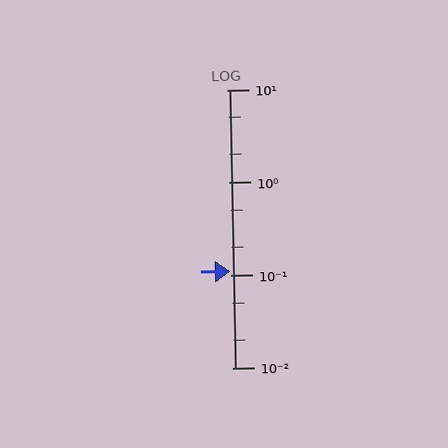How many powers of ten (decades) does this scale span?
The scale spans 3 decades, from 0.01 to 10.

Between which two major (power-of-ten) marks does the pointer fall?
The pointer is between 0.1 and 1.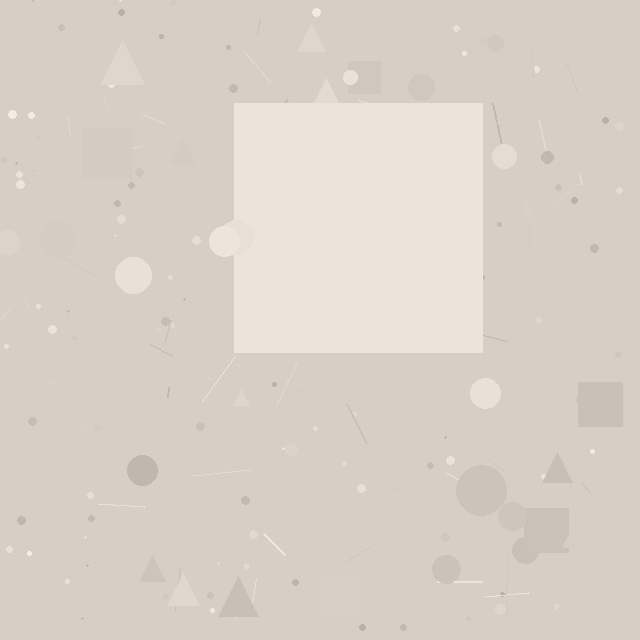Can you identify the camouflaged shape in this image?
The camouflaged shape is a square.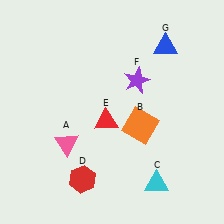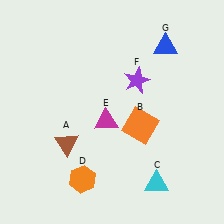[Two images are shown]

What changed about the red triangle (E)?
In Image 1, E is red. In Image 2, it changed to magenta.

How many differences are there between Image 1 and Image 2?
There are 3 differences between the two images.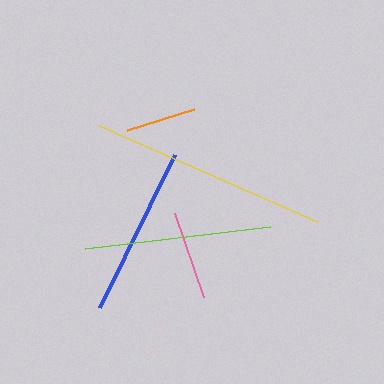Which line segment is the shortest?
The orange line is the shortest at approximately 69 pixels.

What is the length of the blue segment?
The blue segment is approximately 170 pixels long.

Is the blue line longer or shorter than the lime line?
The lime line is longer than the blue line.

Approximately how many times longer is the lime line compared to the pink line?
The lime line is approximately 2.1 times the length of the pink line.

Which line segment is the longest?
The yellow line is the longest at approximately 238 pixels.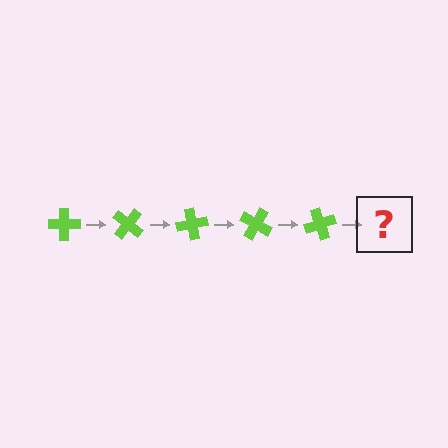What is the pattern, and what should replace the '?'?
The pattern is that the cross rotates 40 degrees each step. The '?' should be a lime cross rotated 200 degrees.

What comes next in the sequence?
The next element should be a lime cross rotated 200 degrees.